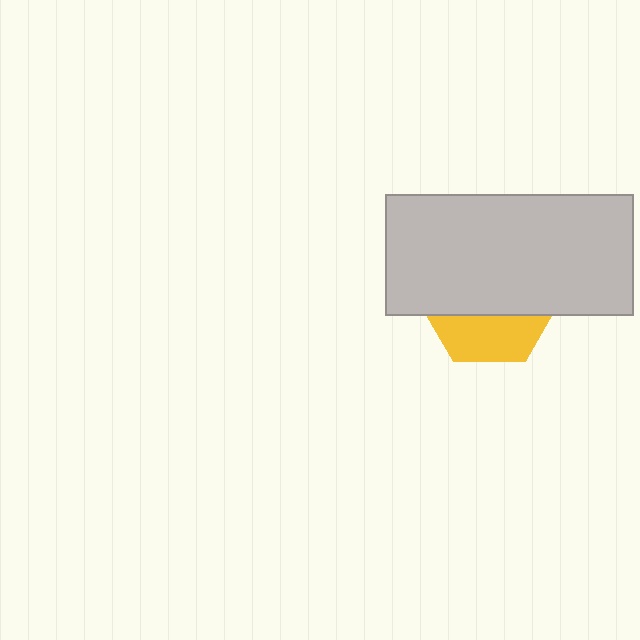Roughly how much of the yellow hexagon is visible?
A small part of it is visible (roughly 33%).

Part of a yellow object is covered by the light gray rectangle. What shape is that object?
It is a hexagon.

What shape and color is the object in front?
The object in front is a light gray rectangle.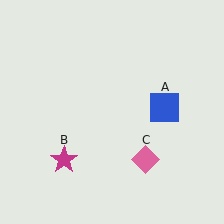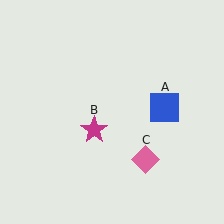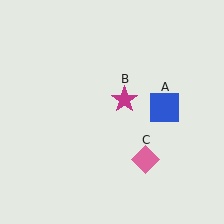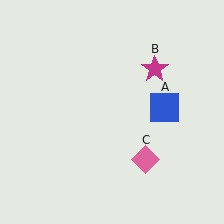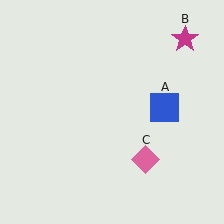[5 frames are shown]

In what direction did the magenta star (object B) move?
The magenta star (object B) moved up and to the right.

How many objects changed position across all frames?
1 object changed position: magenta star (object B).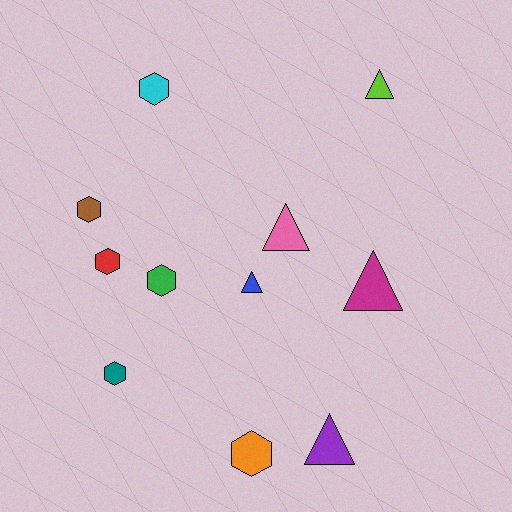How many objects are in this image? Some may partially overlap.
There are 11 objects.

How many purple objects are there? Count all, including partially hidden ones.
There is 1 purple object.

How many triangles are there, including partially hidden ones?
There are 5 triangles.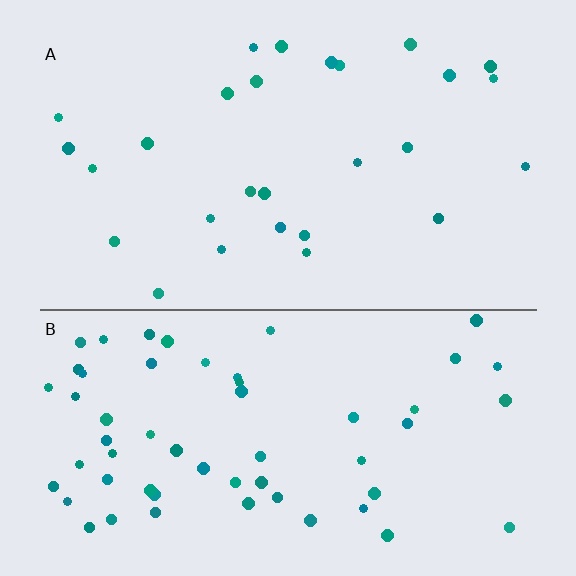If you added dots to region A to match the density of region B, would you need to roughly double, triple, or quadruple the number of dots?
Approximately double.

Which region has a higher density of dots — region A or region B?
B (the bottom).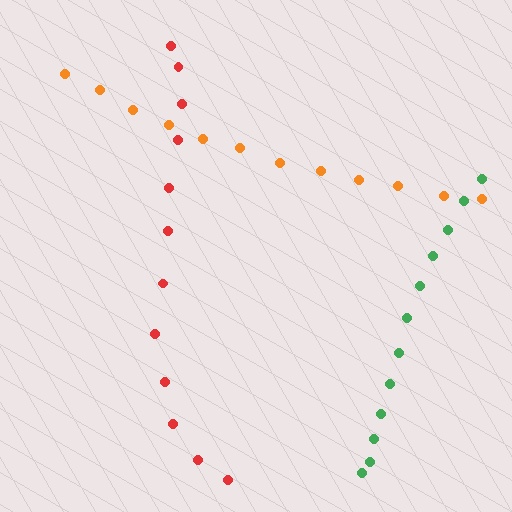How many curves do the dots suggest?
There are 3 distinct paths.